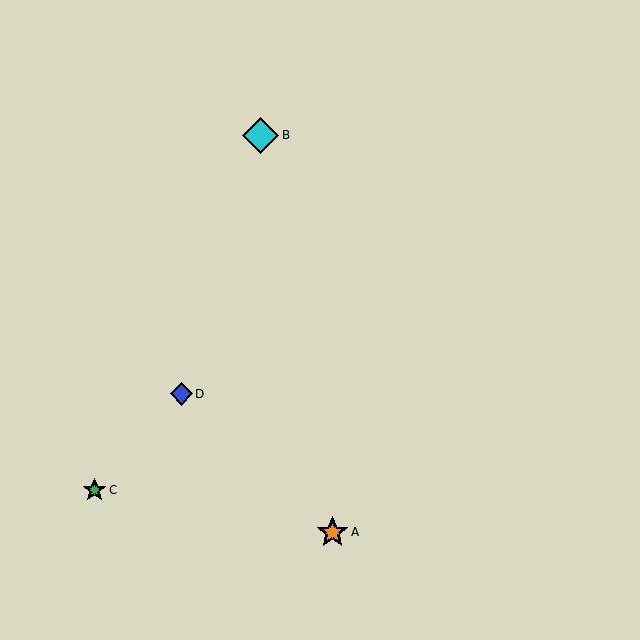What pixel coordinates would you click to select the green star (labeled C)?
Click at (95, 490) to select the green star C.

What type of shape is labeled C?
Shape C is a green star.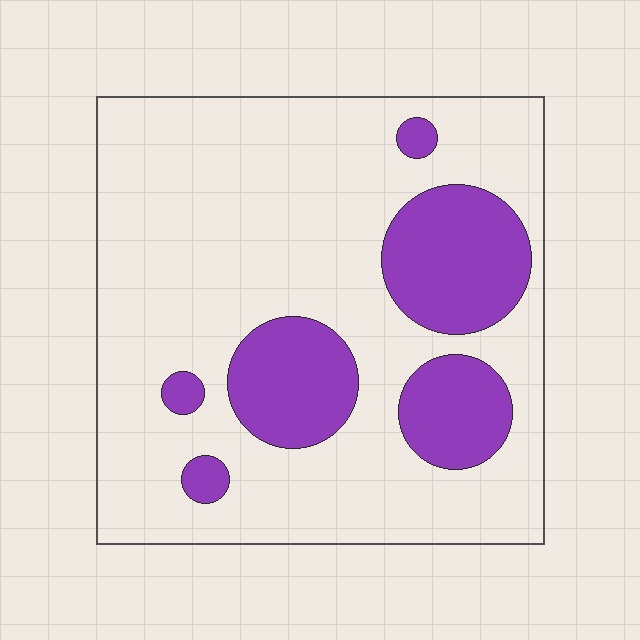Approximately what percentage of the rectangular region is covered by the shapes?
Approximately 25%.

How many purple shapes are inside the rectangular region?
6.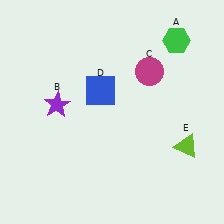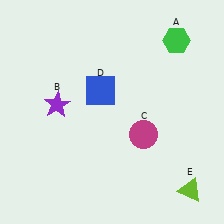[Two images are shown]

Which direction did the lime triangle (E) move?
The lime triangle (E) moved down.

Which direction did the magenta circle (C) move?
The magenta circle (C) moved down.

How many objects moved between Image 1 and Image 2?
2 objects moved between the two images.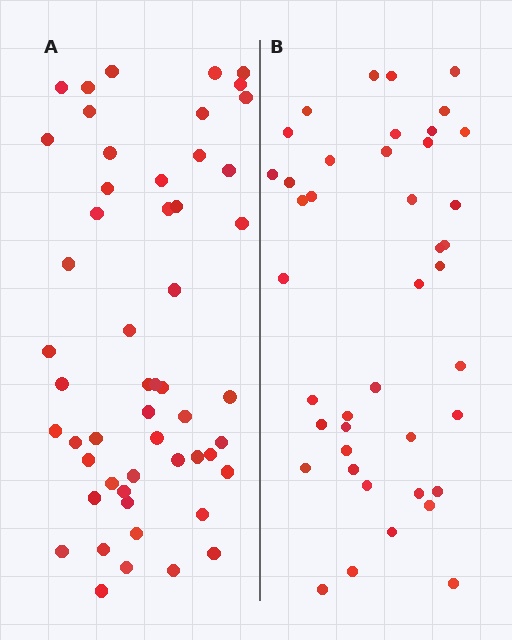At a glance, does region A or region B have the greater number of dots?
Region A (the left region) has more dots.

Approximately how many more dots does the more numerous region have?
Region A has roughly 12 or so more dots than region B.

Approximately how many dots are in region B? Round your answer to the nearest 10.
About 40 dots. (The exact count is 42, which rounds to 40.)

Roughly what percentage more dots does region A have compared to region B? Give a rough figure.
About 25% more.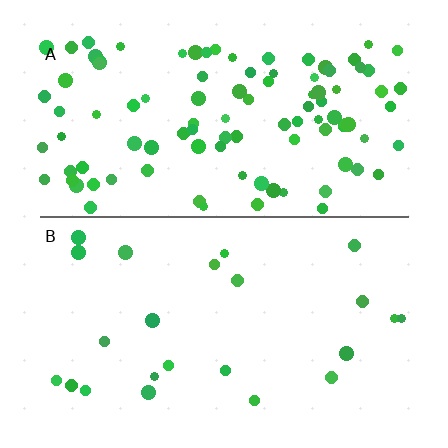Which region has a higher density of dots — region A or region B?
A (the top).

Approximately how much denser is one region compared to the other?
Approximately 4.3× — region A over region B.